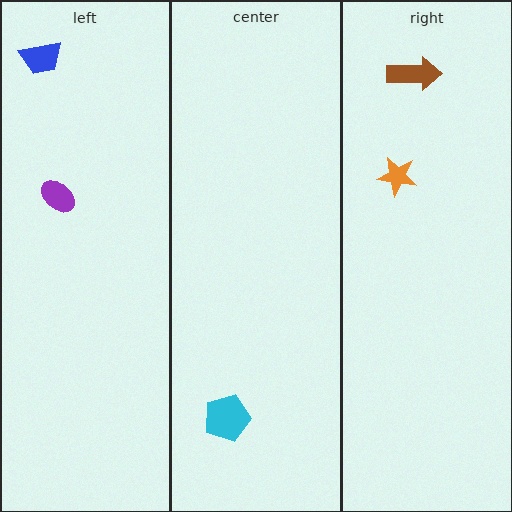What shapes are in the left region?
The blue trapezoid, the purple ellipse.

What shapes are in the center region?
The cyan pentagon.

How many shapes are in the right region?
2.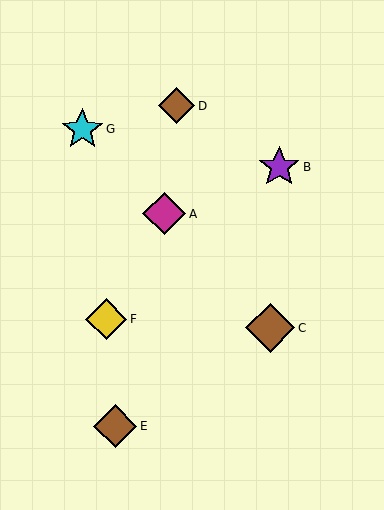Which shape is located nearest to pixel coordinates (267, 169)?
The purple star (labeled B) at (279, 167) is nearest to that location.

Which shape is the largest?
The brown diamond (labeled C) is the largest.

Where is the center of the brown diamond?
The center of the brown diamond is at (177, 106).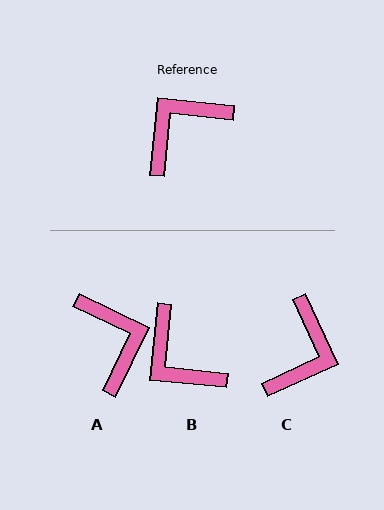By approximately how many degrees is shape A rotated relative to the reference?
Approximately 110 degrees clockwise.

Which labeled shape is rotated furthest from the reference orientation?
C, about 149 degrees away.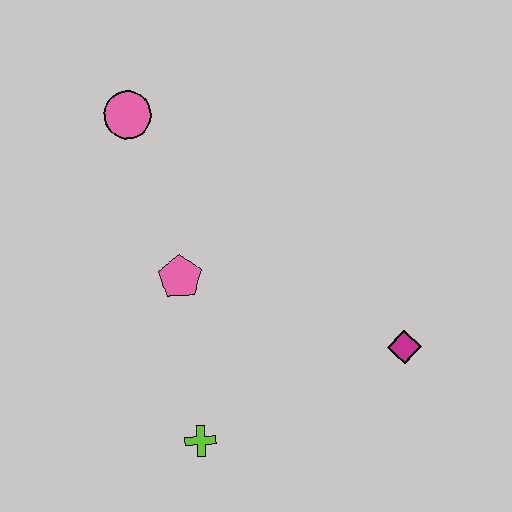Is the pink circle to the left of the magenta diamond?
Yes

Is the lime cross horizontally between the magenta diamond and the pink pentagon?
Yes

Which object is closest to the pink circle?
The pink pentagon is closest to the pink circle.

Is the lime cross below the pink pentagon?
Yes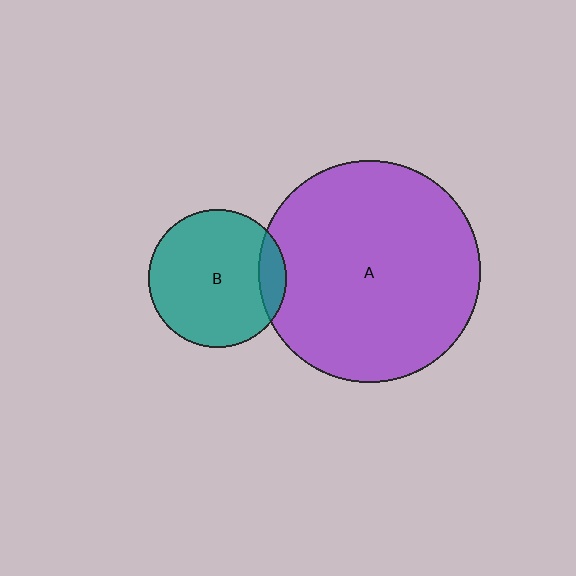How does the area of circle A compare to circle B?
Approximately 2.6 times.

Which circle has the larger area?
Circle A (purple).